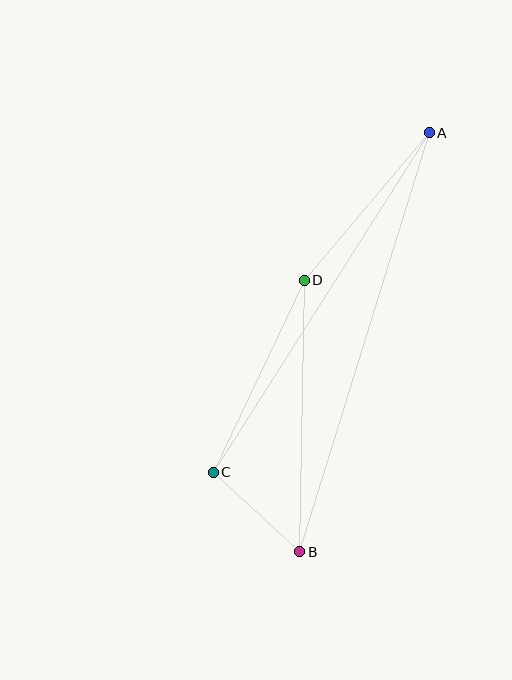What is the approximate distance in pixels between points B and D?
The distance between B and D is approximately 272 pixels.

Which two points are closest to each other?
Points B and C are closest to each other.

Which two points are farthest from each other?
Points A and B are farthest from each other.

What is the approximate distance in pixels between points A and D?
The distance between A and D is approximately 193 pixels.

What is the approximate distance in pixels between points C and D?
The distance between C and D is approximately 212 pixels.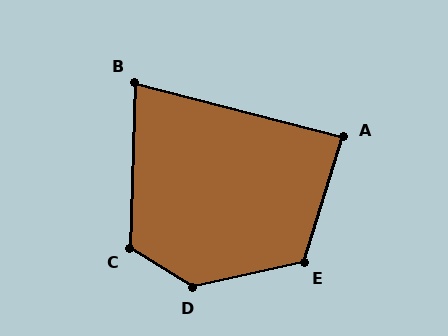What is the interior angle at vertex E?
Approximately 120 degrees (obtuse).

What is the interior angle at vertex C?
Approximately 120 degrees (obtuse).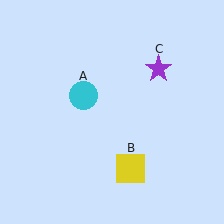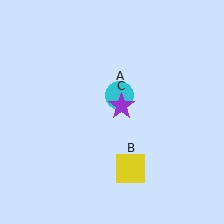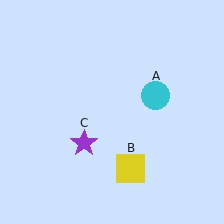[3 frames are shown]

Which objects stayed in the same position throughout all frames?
Yellow square (object B) remained stationary.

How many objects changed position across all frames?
2 objects changed position: cyan circle (object A), purple star (object C).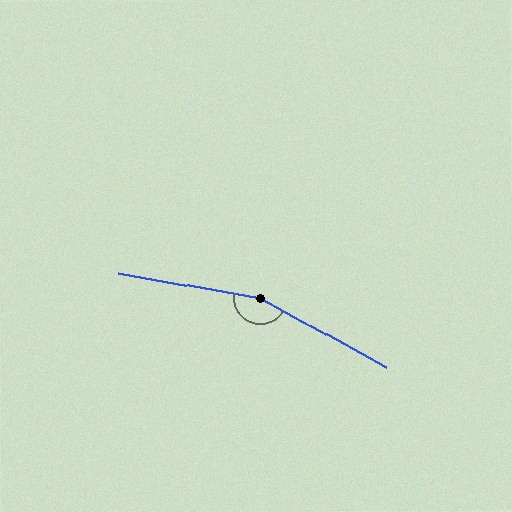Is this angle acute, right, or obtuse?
It is obtuse.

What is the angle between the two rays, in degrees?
Approximately 161 degrees.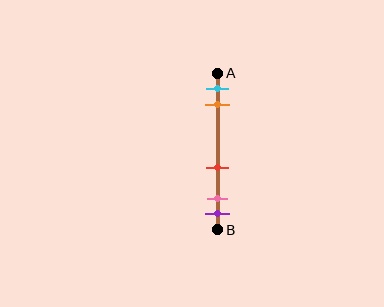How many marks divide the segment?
There are 5 marks dividing the segment.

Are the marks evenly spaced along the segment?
No, the marks are not evenly spaced.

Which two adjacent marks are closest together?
The pink and purple marks are the closest adjacent pair.